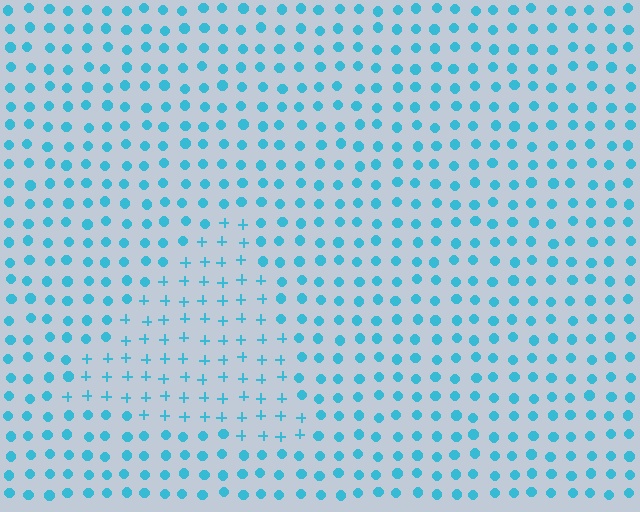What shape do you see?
I see a triangle.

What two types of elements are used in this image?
The image uses plus signs inside the triangle region and circles outside it.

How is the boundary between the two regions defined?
The boundary is defined by a change in element shape: plus signs inside vs. circles outside. All elements share the same color and spacing.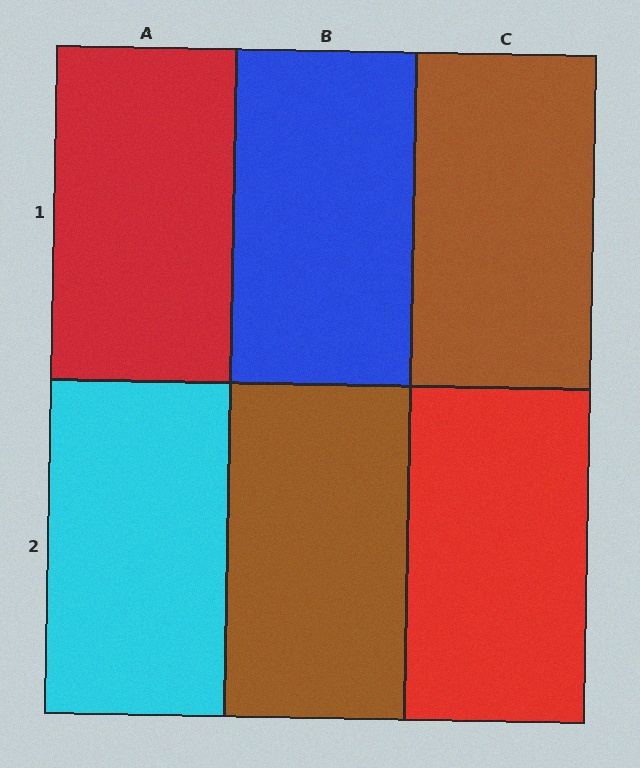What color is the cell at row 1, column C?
Brown.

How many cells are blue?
1 cell is blue.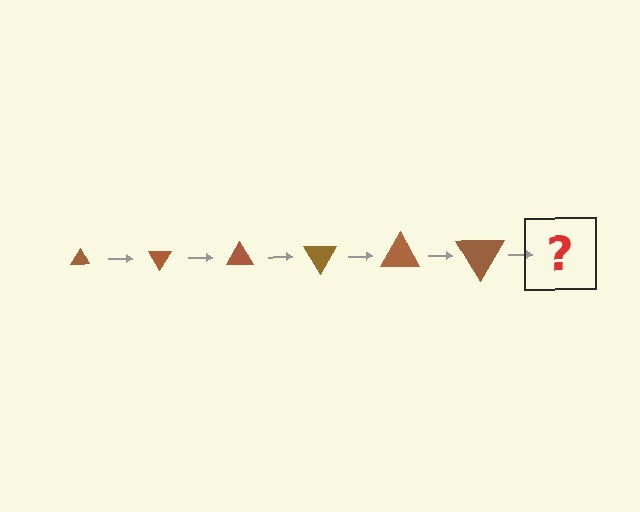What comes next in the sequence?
The next element should be a triangle, larger than the previous one and rotated 360 degrees from the start.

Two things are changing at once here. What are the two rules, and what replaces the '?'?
The two rules are that the triangle grows larger each step and it rotates 60 degrees each step. The '?' should be a triangle, larger than the previous one and rotated 360 degrees from the start.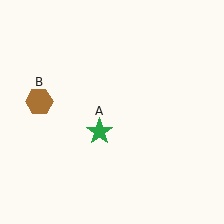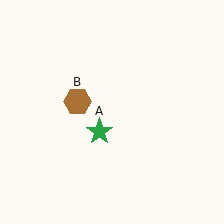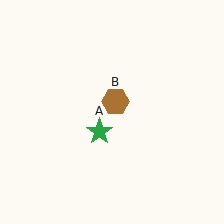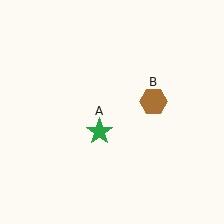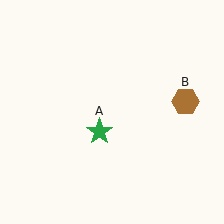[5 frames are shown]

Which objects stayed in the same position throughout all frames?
Green star (object A) remained stationary.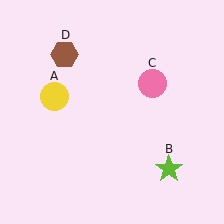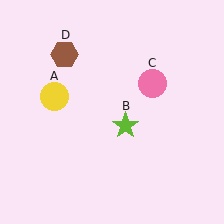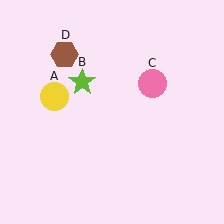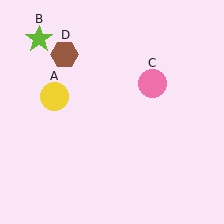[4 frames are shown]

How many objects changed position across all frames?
1 object changed position: lime star (object B).